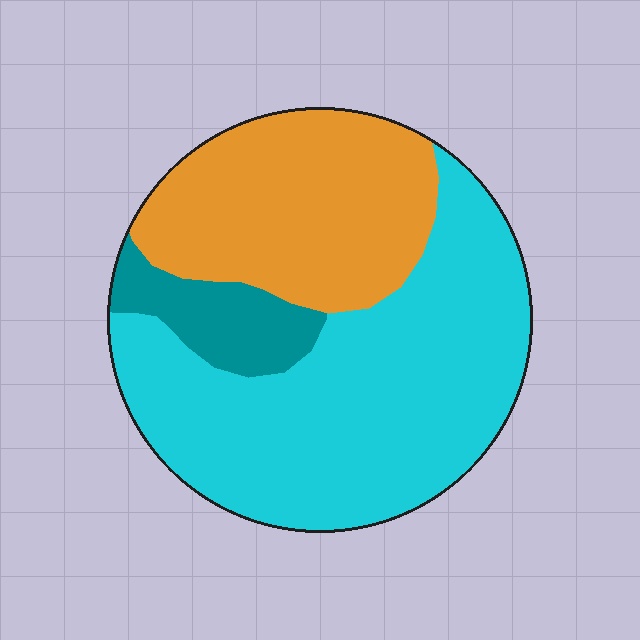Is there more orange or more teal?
Orange.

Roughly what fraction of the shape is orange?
Orange takes up about one third (1/3) of the shape.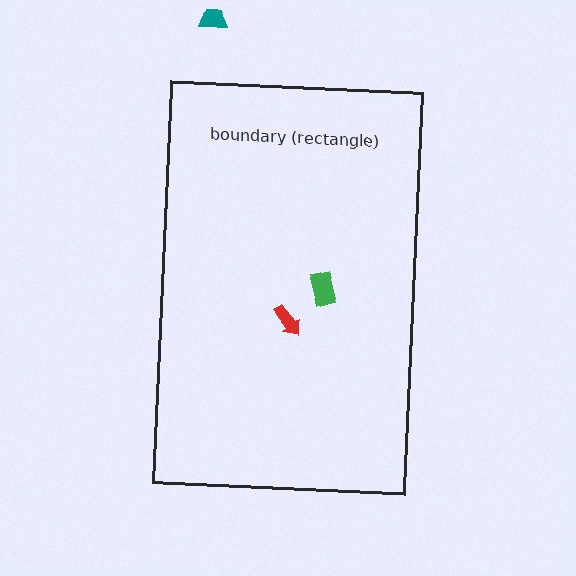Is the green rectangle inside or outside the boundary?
Inside.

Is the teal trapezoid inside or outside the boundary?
Outside.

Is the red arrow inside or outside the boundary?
Inside.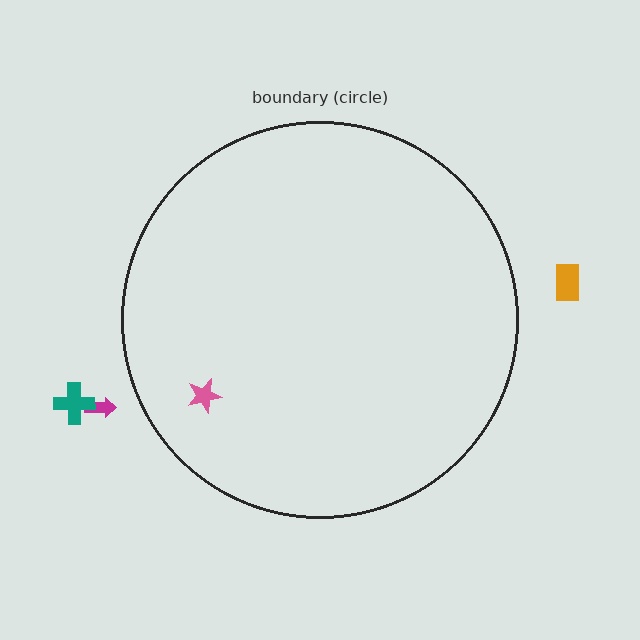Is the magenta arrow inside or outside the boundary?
Outside.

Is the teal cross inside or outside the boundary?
Outside.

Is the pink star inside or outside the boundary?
Inside.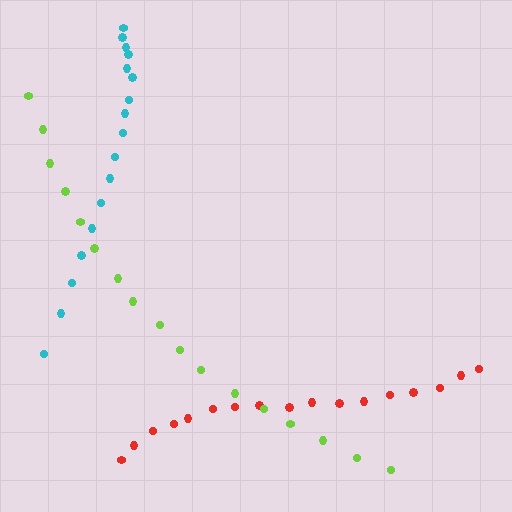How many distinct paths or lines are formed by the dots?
There are 3 distinct paths.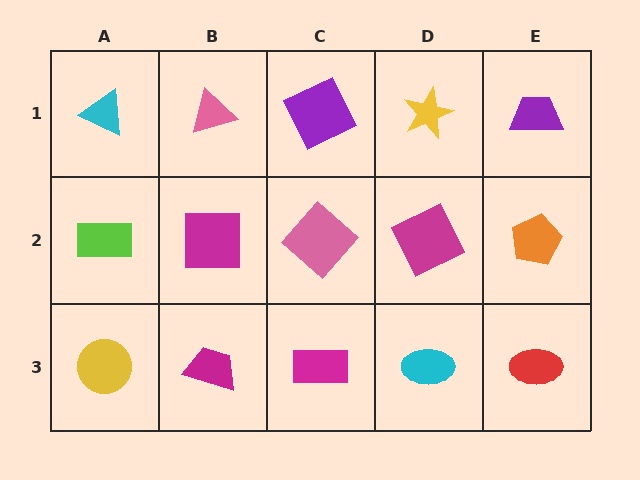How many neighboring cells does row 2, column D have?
4.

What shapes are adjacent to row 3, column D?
A magenta square (row 2, column D), a magenta rectangle (row 3, column C), a red ellipse (row 3, column E).